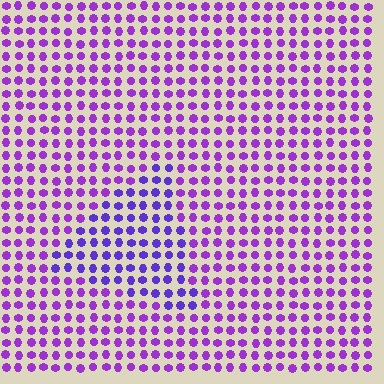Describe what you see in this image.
The image is filled with small purple elements in a uniform arrangement. A triangle-shaped region is visible where the elements are tinted to a slightly different hue, forming a subtle color boundary.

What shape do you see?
I see a triangle.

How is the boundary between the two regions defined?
The boundary is defined purely by a slight shift in hue (about 25 degrees). Spacing, size, and orientation are identical on both sides.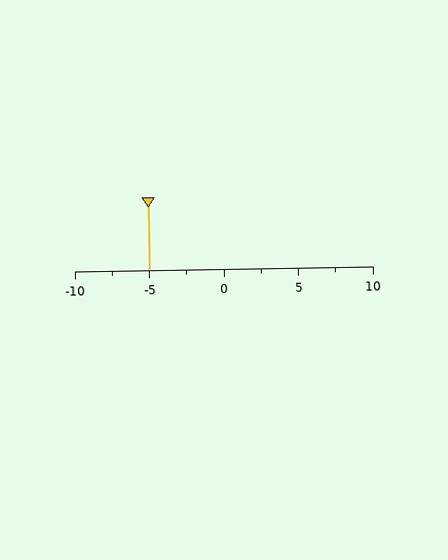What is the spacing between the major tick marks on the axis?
The major ticks are spaced 5 apart.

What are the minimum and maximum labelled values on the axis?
The axis runs from -10 to 10.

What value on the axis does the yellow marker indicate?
The marker indicates approximately -5.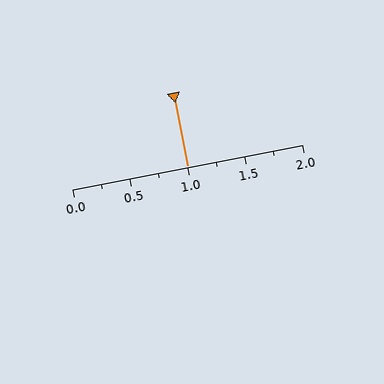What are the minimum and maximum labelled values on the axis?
The axis runs from 0.0 to 2.0.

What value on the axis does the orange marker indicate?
The marker indicates approximately 1.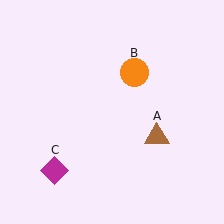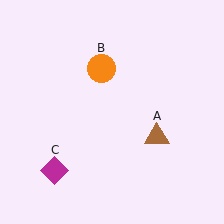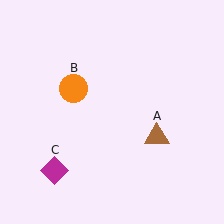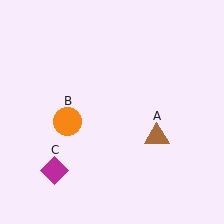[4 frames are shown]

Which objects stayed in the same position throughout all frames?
Brown triangle (object A) and magenta diamond (object C) remained stationary.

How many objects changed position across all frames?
1 object changed position: orange circle (object B).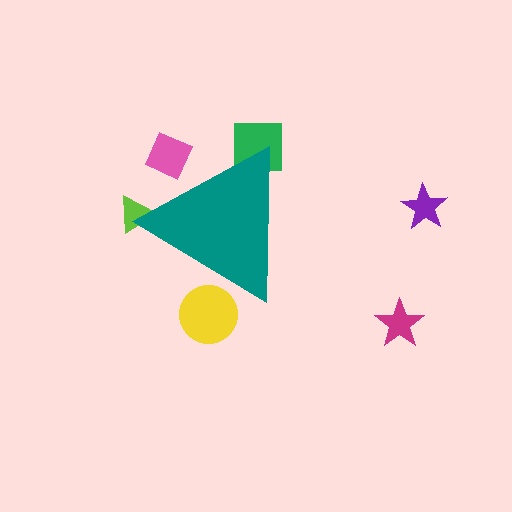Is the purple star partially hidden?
No, the purple star is fully visible.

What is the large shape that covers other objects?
A teal triangle.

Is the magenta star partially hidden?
No, the magenta star is fully visible.